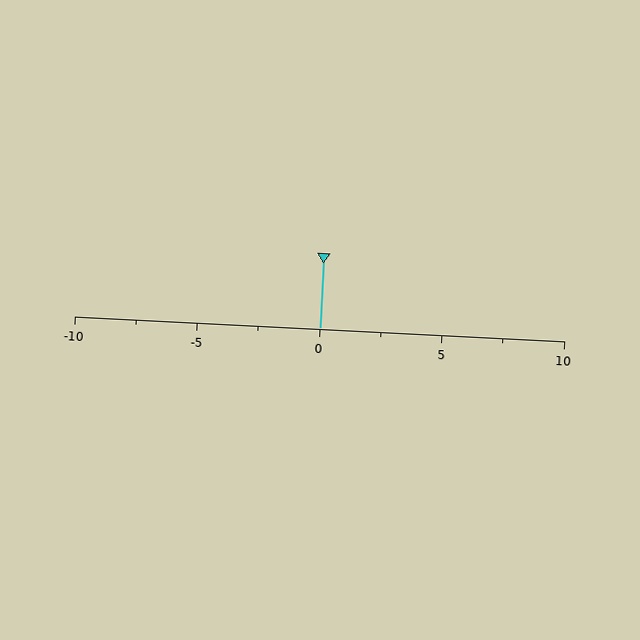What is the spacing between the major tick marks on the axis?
The major ticks are spaced 5 apart.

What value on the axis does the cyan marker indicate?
The marker indicates approximately 0.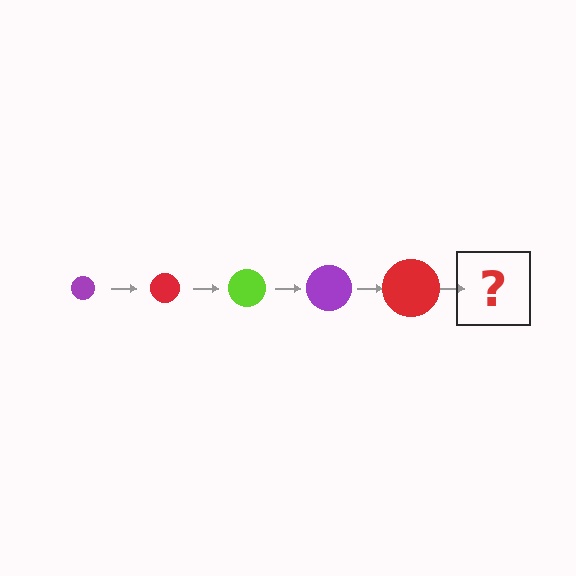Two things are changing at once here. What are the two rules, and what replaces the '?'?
The two rules are that the circle grows larger each step and the color cycles through purple, red, and lime. The '?' should be a lime circle, larger than the previous one.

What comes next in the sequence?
The next element should be a lime circle, larger than the previous one.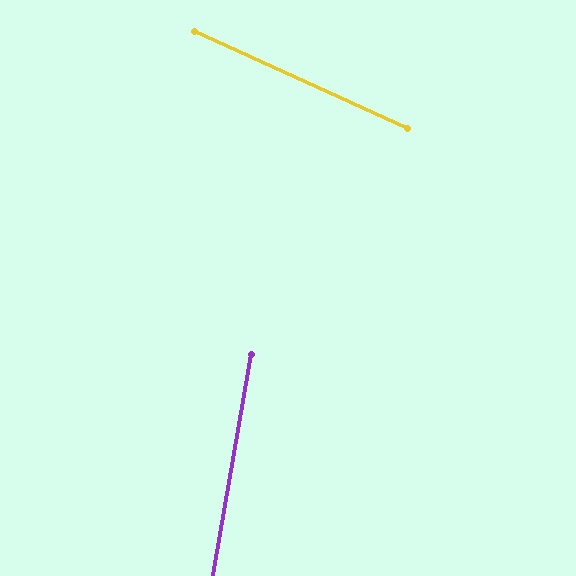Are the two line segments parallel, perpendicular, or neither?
Neither parallel nor perpendicular — they differ by about 75°.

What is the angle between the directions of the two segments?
Approximately 75 degrees.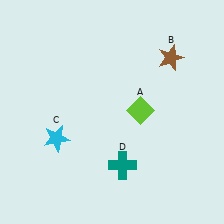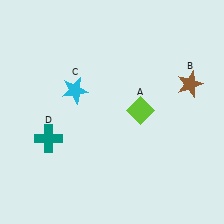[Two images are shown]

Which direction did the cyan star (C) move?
The cyan star (C) moved up.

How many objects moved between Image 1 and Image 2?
3 objects moved between the two images.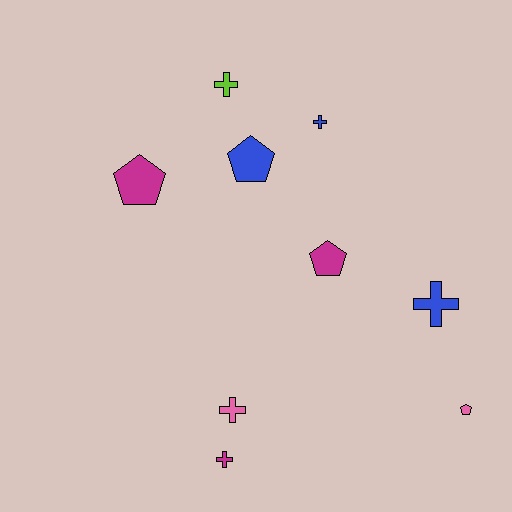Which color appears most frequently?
Blue, with 3 objects.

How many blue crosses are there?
There are 2 blue crosses.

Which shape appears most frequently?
Cross, with 5 objects.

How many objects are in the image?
There are 9 objects.